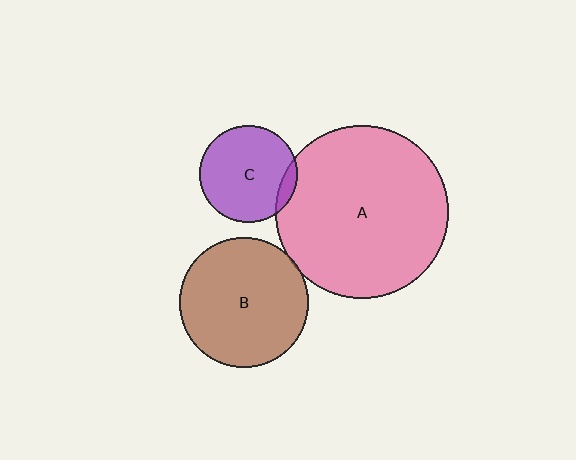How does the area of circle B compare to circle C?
Approximately 1.8 times.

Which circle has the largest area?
Circle A (pink).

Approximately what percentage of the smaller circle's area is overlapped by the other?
Approximately 10%.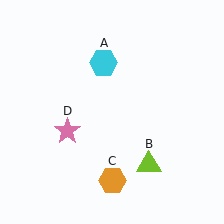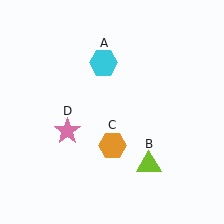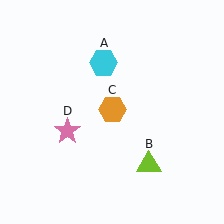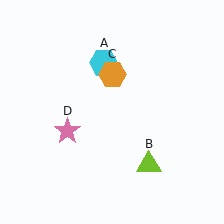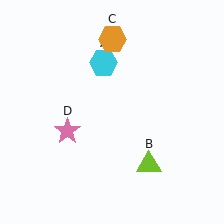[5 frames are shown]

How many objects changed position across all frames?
1 object changed position: orange hexagon (object C).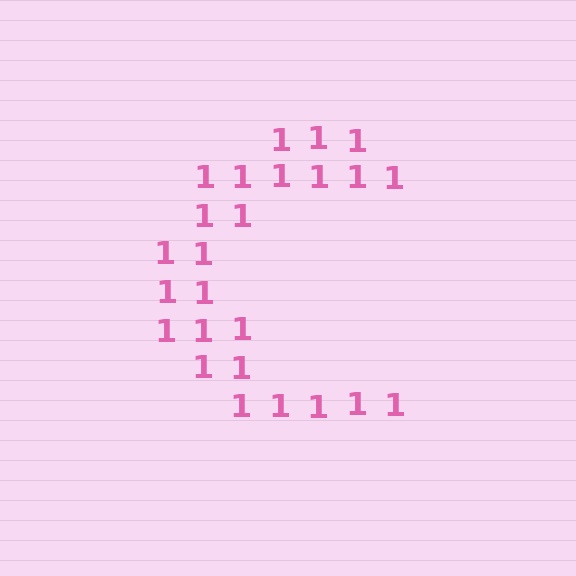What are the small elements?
The small elements are digit 1's.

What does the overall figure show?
The overall figure shows the letter C.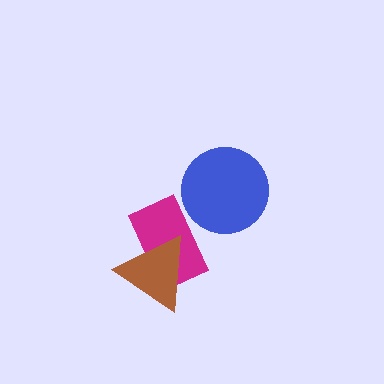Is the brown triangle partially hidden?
No, no other shape covers it.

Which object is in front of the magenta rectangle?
The brown triangle is in front of the magenta rectangle.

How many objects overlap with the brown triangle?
1 object overlaps with the brown triangle.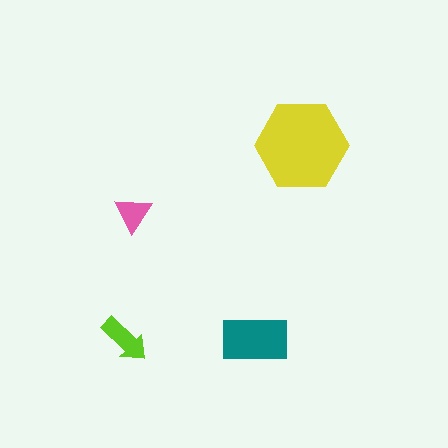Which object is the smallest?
The pink triangle.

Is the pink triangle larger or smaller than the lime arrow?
Smaller.